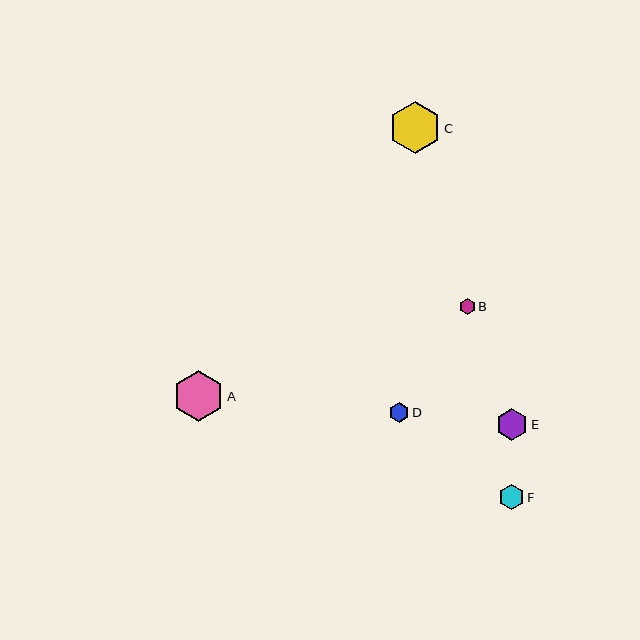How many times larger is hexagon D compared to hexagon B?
Hexagon D is approximately 1.2 times the size of hexagon B.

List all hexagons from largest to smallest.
From largest to smallest: C, A, E, F, D, B.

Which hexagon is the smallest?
Hexagon B is the smallest with a size of approximately 16 pixels.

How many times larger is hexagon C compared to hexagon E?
Hexagon C is approximately 1.6 times the size of hexagon E.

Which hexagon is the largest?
Hexagon C is the largest with a size of approximately 52 pixels.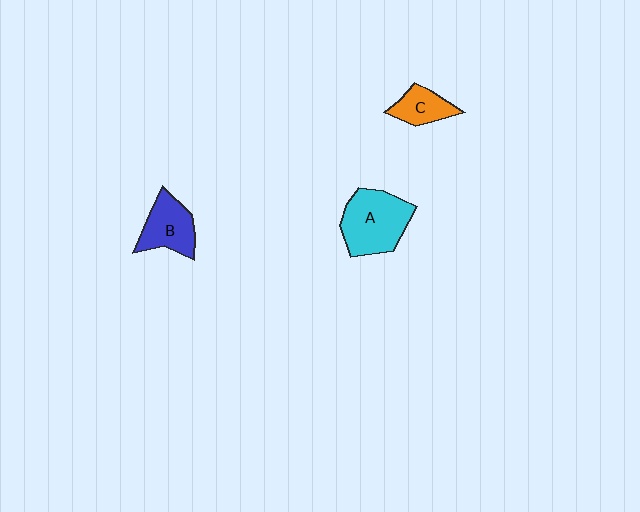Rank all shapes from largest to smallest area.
From largest to smallest: A (cyan), B (blue), C (orange).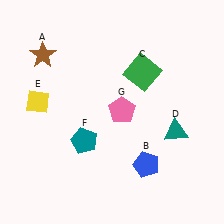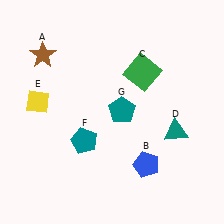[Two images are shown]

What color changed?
The pentagon (G) changed from pink in Image 1 to teal in Image 2.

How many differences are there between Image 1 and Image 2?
There is 1 difference between the two images.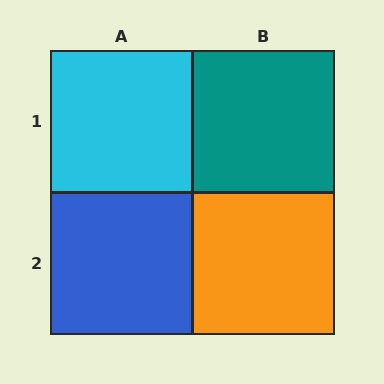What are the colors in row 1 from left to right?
Cyan, teal.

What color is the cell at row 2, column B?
Orange.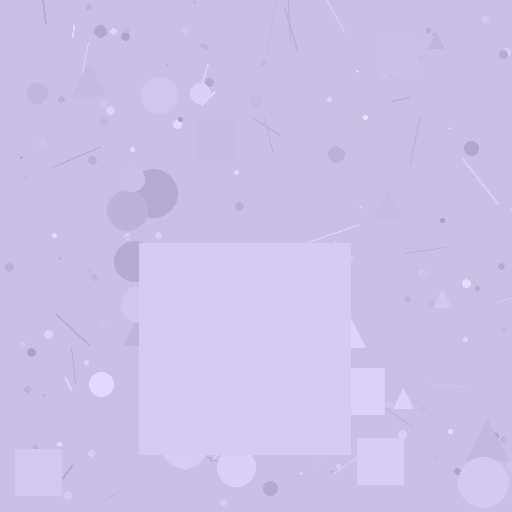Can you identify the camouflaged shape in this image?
The camouflaged shape is a square.